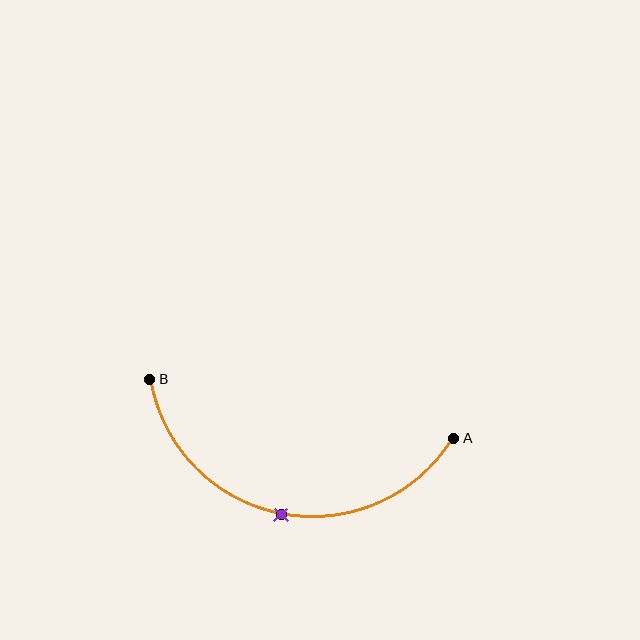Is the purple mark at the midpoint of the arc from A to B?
Yes. The purple mark lies on the arc at equal arc-length from both A and B — it is the arc midpoint.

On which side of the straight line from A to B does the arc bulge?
The arc bulges below the straight line connecting A and B.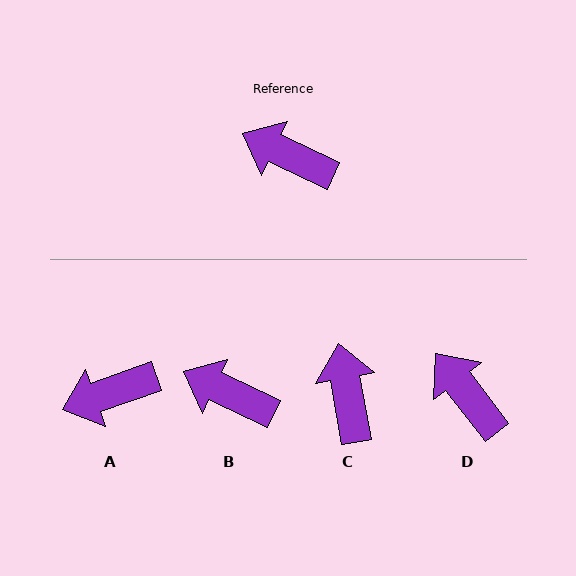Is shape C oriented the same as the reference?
No, it is off by about 55 degrees.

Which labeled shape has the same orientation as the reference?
B.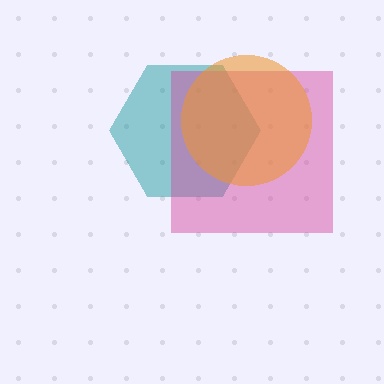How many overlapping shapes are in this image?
There are 3 overlapping shapes in the image.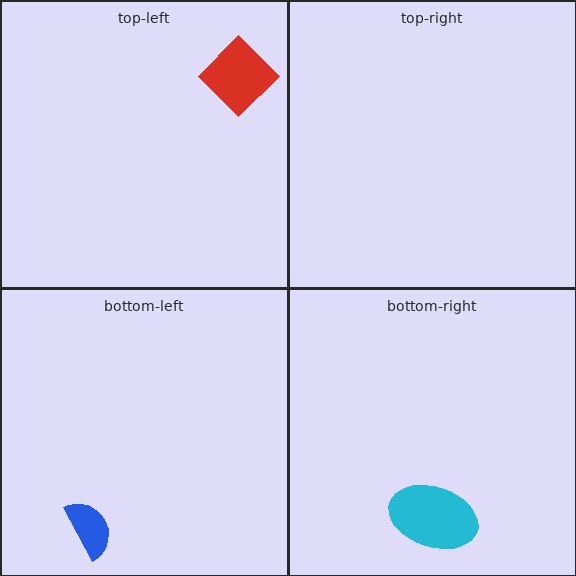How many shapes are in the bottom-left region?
1.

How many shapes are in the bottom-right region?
1.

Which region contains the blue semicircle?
The bottom-left region.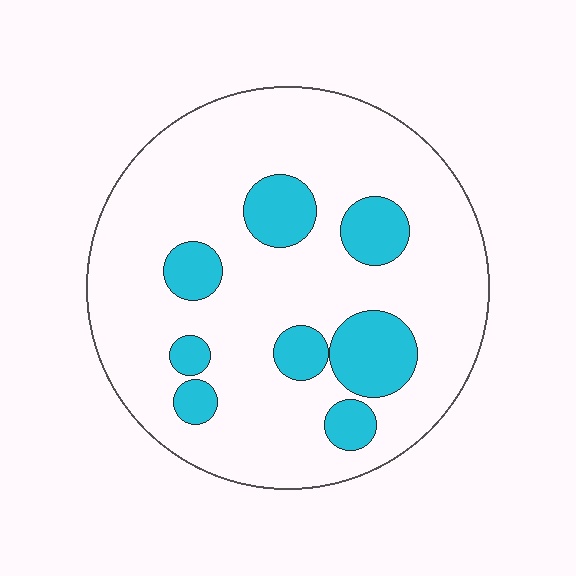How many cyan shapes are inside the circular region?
8.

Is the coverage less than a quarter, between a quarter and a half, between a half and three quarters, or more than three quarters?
Less than a quarter.